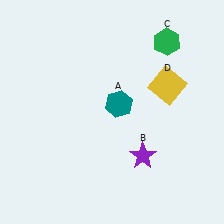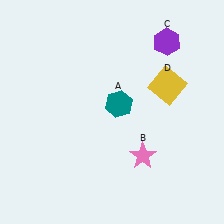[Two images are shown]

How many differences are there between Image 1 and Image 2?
There are 2 differences between the two images.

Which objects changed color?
B changed from purple to pink. C changed from green to purple.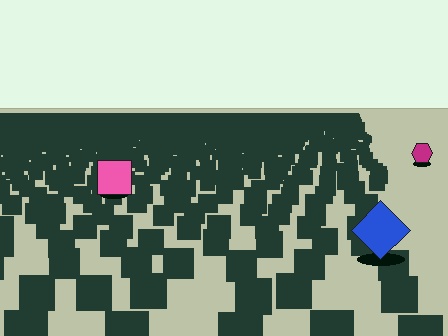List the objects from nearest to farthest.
From nearest to farthest: the blue diamond, the pink square, the magenta hexagon.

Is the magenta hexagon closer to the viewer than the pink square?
No. The pink square is closer — you can tell from the texture gradient: the ground texture is coarser near it.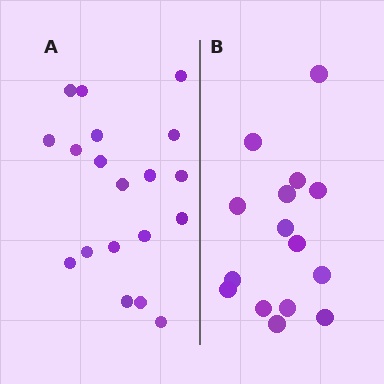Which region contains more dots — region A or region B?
Region A (the left region) has more dots.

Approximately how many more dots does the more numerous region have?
Region A has about 4 more dots than region B.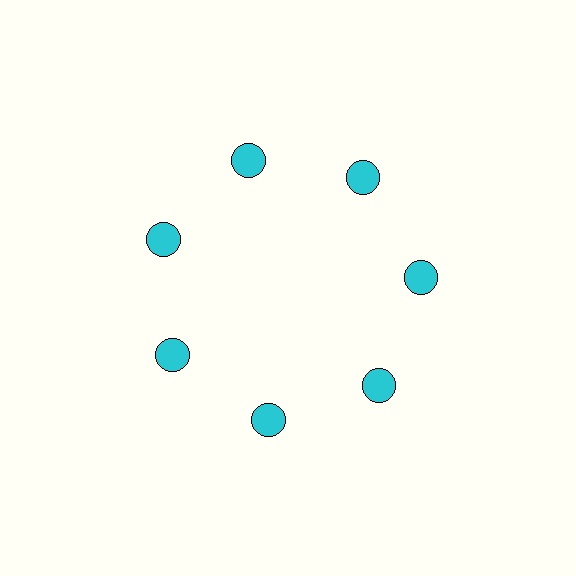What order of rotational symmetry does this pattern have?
This pattern has 7-fold rotational symmetry.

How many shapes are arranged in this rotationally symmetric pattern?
There are 7 shapes, arranged in 7 groups of 1.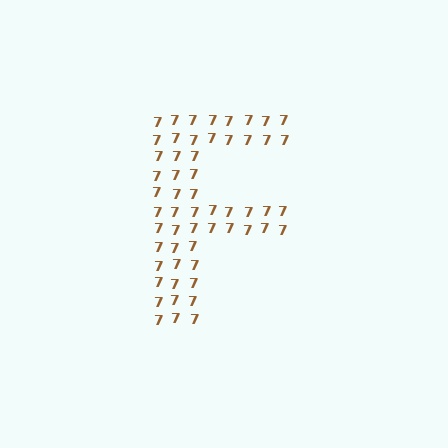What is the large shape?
The large shape is the letter F.